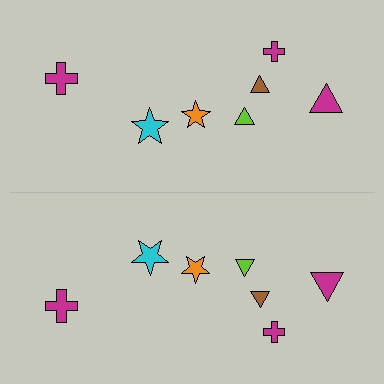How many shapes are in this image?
There are 14 shapes in this image.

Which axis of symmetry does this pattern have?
The pattern has a horizontal axis of symmetry running through the center of the image.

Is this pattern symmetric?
Yes, this pattern has bilateral (reflection) symmetry.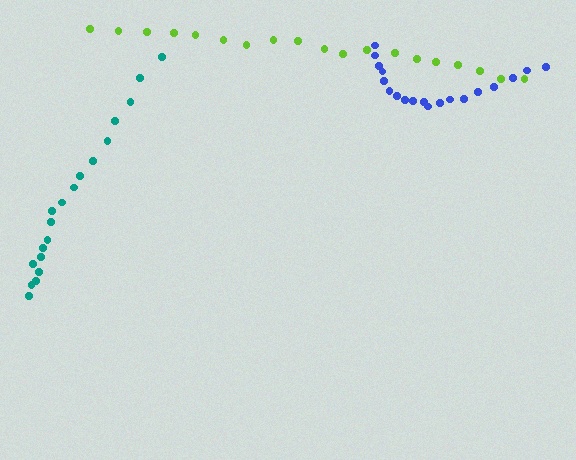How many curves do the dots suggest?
There are 3 distinct paths.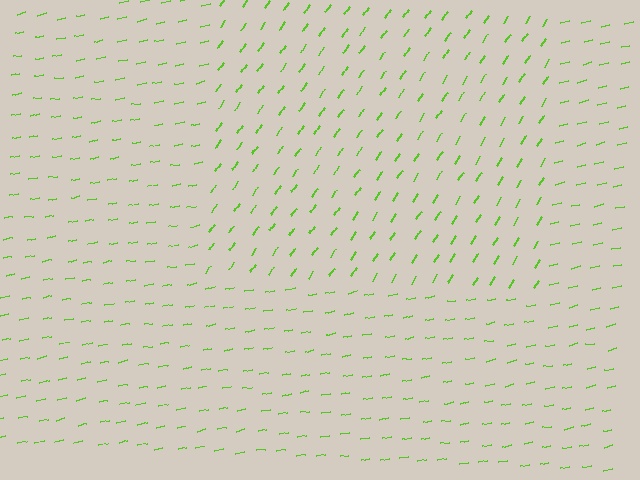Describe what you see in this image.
The image is filled with small lime line segments. A rectangle region in the image has lines oriented differently from the surrounding lines, creating a visible texture boundary.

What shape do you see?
I see a rectangle.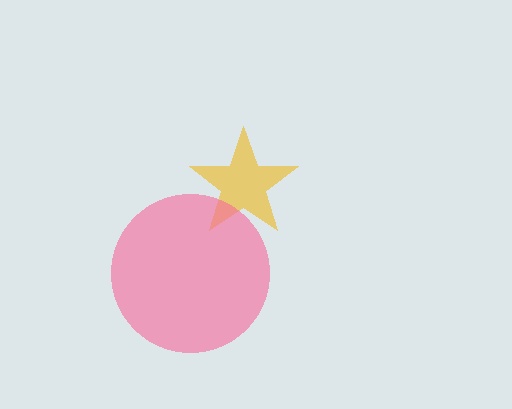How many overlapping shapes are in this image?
There are 2 overlapping shapes in the image.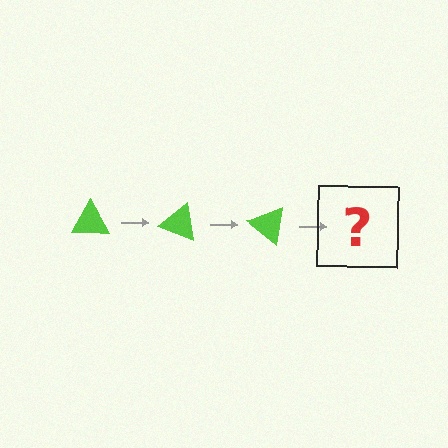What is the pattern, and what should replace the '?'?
The pattern is that the triangle rotates 20 degrees each step. The '?' should be a lime triangle rotated 60 degrees.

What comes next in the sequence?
The next element should be a lime triangle rotated 60 degrees.